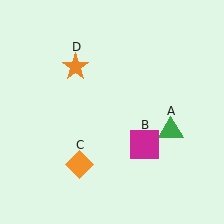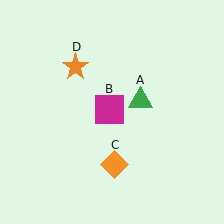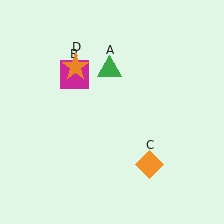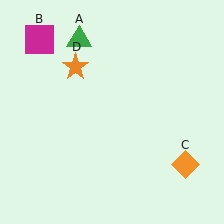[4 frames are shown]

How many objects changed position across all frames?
3 objects changed position: green triangle (object A), magenta square (object B), orange diamond (object C).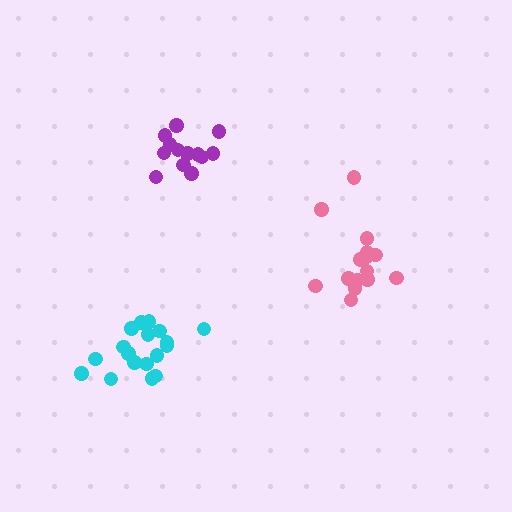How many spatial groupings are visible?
There are 3 spatial groupings.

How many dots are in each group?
Group 1: 13 dots, Group 2: 15 dots, Group 3: 18 dots (46 total).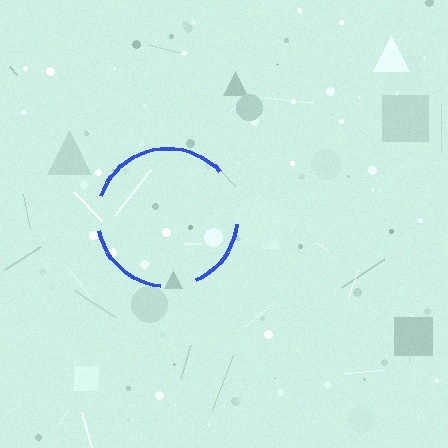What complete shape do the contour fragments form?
The contour fragments form a circle.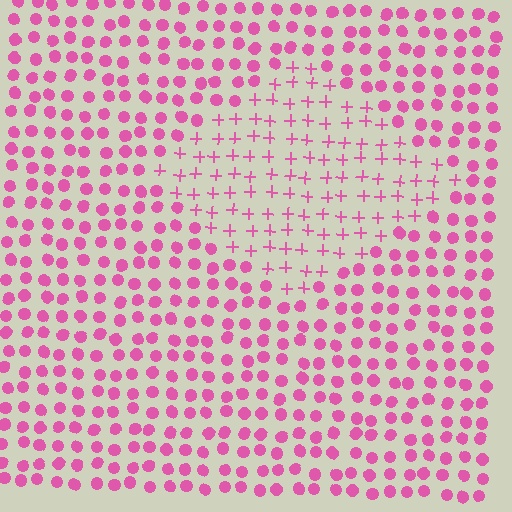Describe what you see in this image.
The image is filled with small pink elements arranged in a uniform grid. A diamond-shaped region contains plus signs, while the surrounding area contains circles. The boundary is defined purely by the change in element shape.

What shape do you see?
I see a diamond.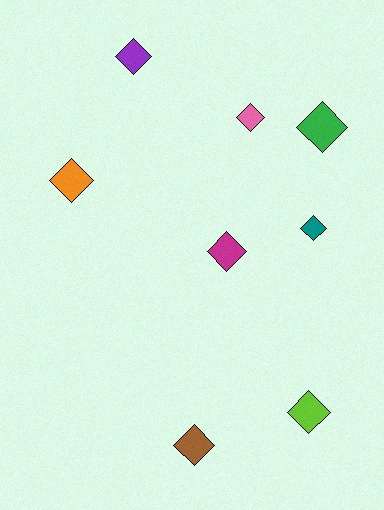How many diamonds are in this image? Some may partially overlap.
There are 8 diamonds.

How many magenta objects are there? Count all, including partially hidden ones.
There is 1 magenta object.